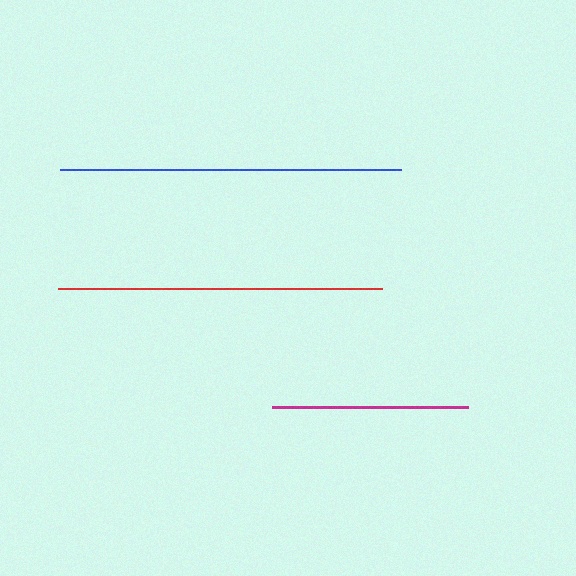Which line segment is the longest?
The blue line is the longest at approximately 341 pixels.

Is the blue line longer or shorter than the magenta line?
The blue line is longer than the magenta line.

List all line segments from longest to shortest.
From longest to shortest: blue, red, magenta.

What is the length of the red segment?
The red segment is approximately 324 pixels long.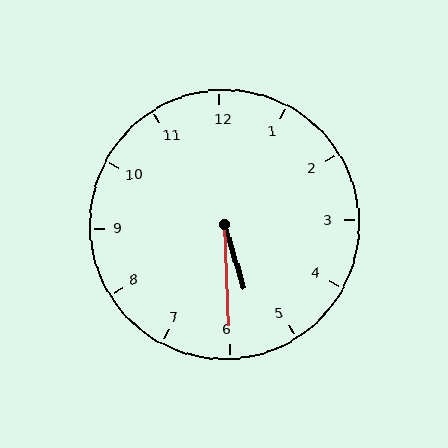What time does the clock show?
5:30.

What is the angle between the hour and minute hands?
Approximately 15 degrees.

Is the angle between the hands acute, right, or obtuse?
It is acute.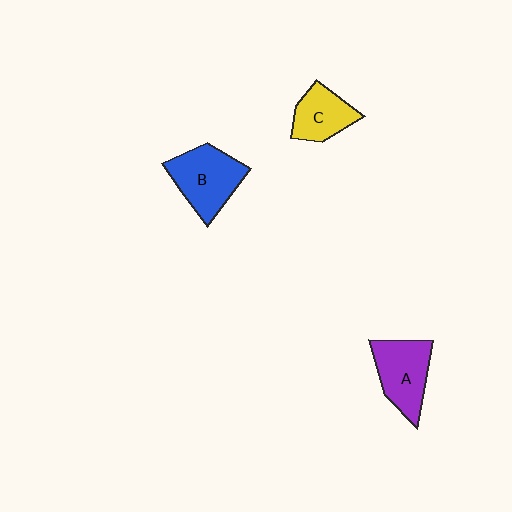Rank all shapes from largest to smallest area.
From largest to smallest: B (blue), A (purple), C (yellow).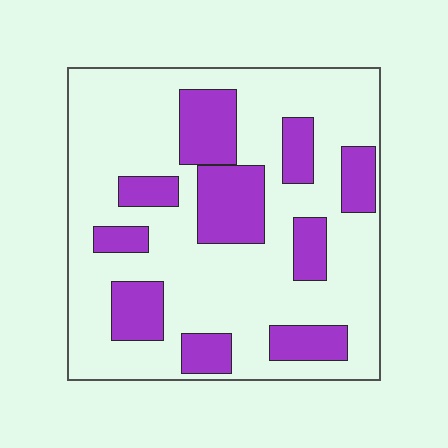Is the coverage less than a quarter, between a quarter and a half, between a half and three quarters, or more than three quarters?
Between a quarter and a half.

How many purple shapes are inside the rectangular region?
10.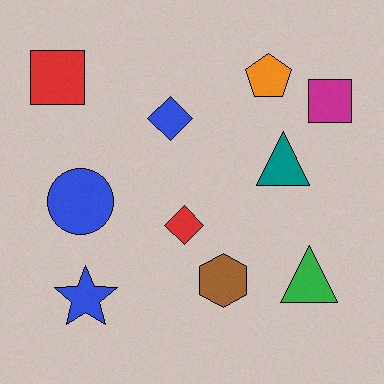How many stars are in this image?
There is 1 star.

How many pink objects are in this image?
There are no pink objects.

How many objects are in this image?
There are 10 objects.